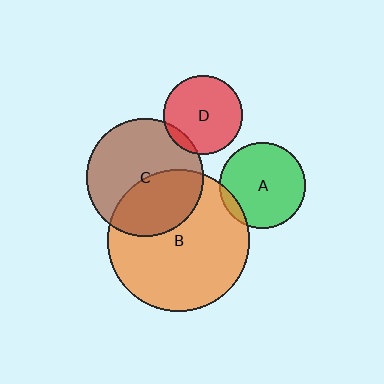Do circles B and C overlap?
Yes.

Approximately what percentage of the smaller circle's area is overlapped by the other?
Approximately 40%.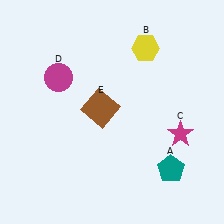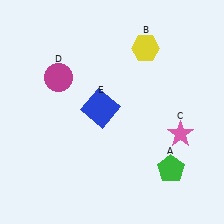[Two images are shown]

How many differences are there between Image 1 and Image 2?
There are 3 differences between the two images.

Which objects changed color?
A changed from teal to green. C changed from magenta to pink. E changed from brown to blue.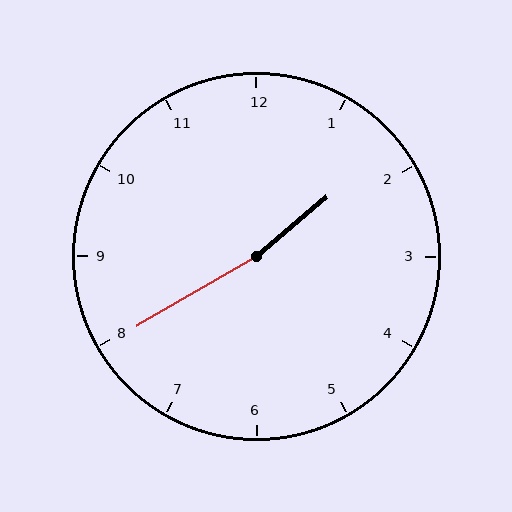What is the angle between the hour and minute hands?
Approximately 170 degrees.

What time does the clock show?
1:40.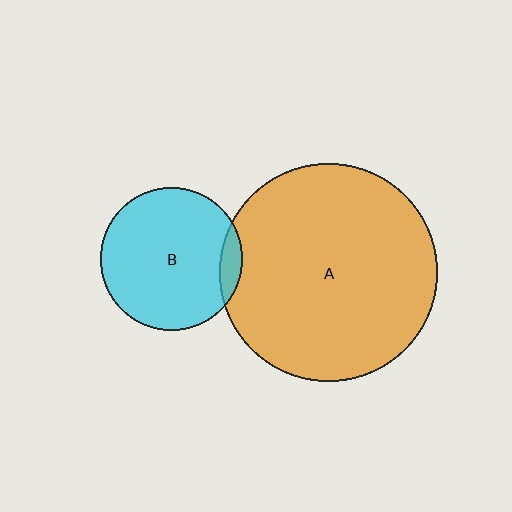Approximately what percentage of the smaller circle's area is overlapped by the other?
Approximately 10%.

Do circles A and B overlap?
Yes.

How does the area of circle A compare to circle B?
Approximately 2.4 times.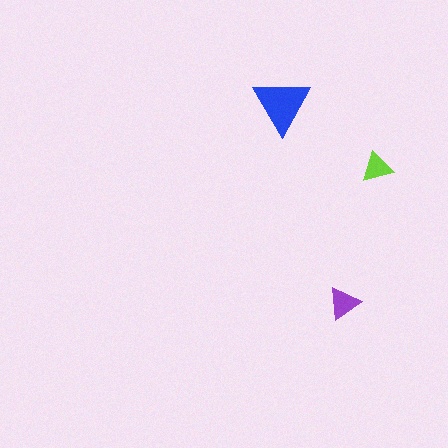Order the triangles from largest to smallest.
the blue one, the purple one, the lime one.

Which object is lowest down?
The purple triangle is bottommost.